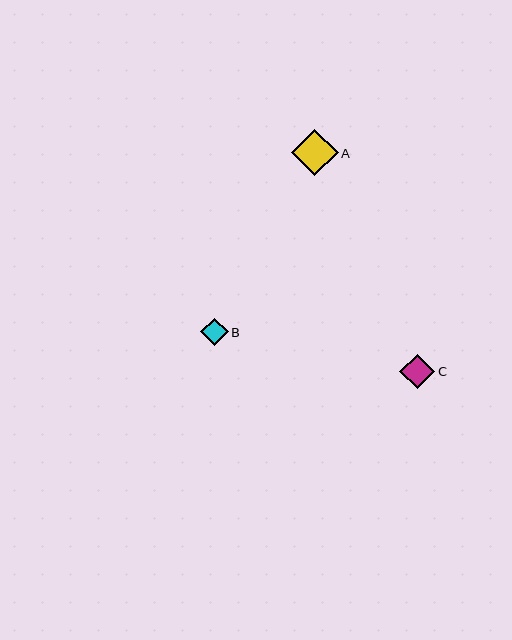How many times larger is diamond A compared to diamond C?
Diamond A is approximately 1.3 times the size of diamond C.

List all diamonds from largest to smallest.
From largest to smallest: A, C, B.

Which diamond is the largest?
Diamond A is the largest with a size of approximately 47 pixels.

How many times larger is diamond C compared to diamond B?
Diamond C is approximately 1.3 times the size of diamond B.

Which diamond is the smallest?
Diamond B is the smallest with a size of approximately 27 pixels.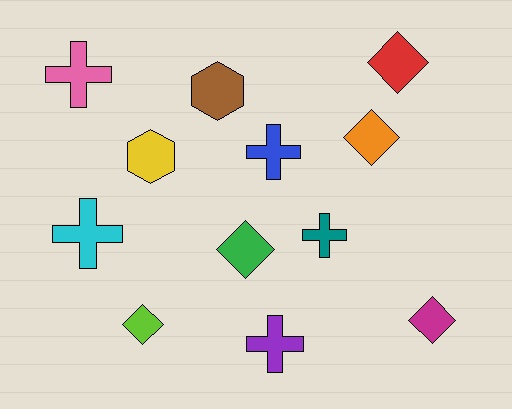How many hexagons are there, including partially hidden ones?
There are 2 hexagons.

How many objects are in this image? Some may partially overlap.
There are 12 objects.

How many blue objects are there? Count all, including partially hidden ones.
There is 1 blue object.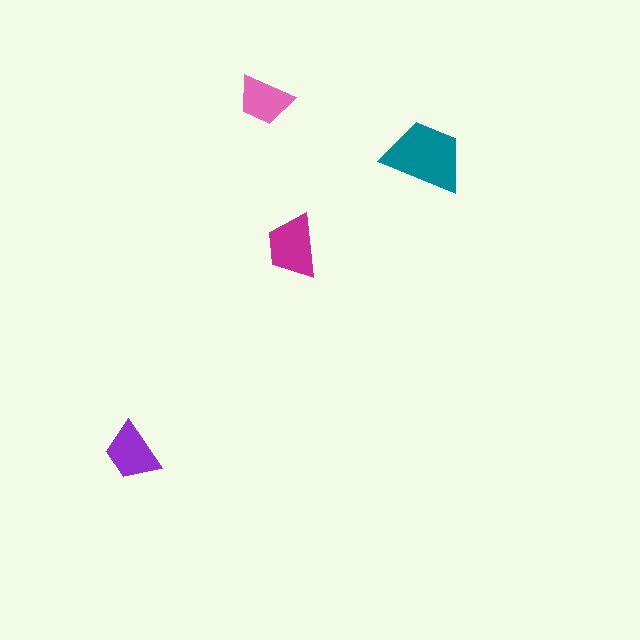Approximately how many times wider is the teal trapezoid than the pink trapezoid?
About 1.5 times wider.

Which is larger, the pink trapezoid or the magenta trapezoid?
The magenta one.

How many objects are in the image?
There are 4 objects in the image.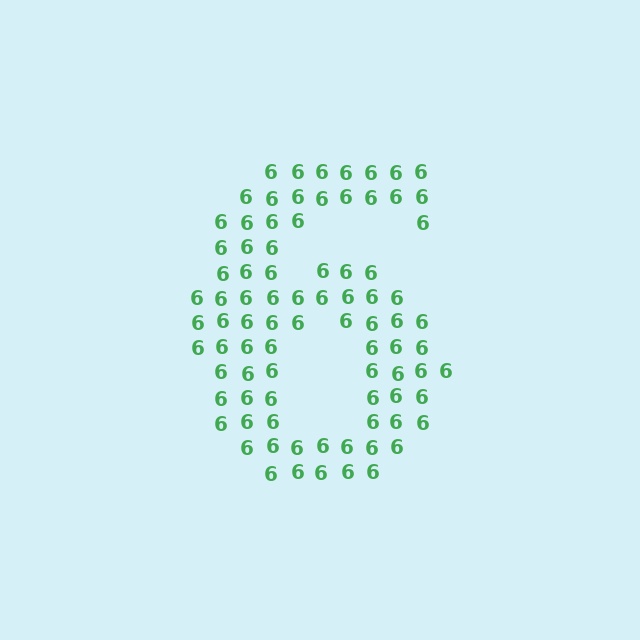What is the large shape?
The large shape is the digit 6.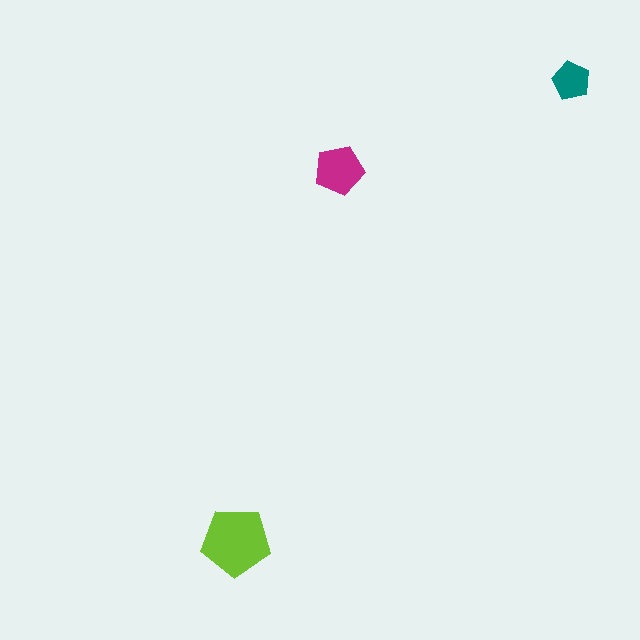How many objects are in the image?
There are 3 objects in the image.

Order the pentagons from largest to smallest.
the lime one, the magenta one, the teal one.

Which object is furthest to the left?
The lime pentagon is leftmost.